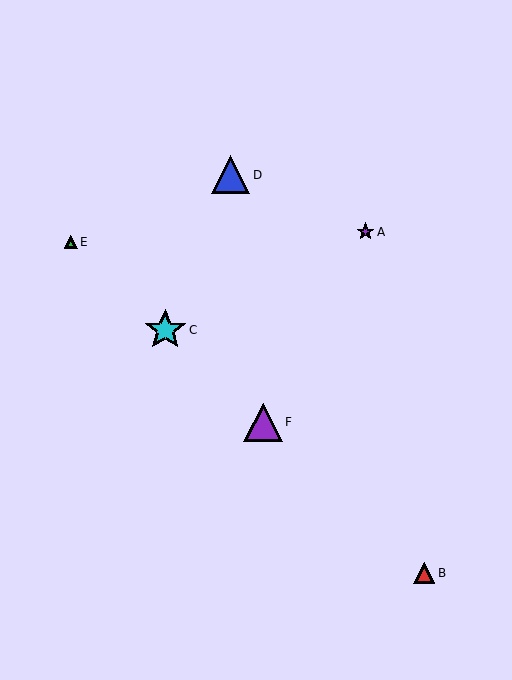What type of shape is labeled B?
Shape B is a red triangle.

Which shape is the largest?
The cyan star (labeled C) is the largest.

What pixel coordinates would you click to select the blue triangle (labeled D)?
Click at (231, 175) to select the blue triangle D.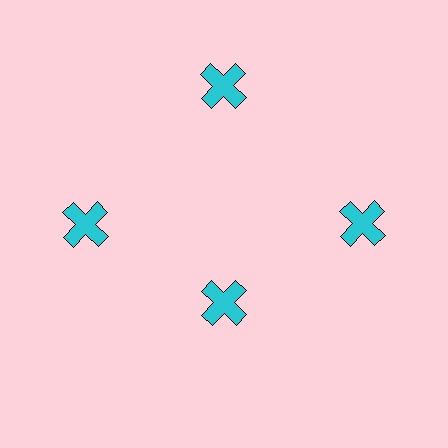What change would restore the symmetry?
The symmetry would be restored by moving it outward, back onto the ring so that all 4 crosses sit at equal angles and equal distance from the center.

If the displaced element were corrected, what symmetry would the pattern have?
It would have 4-fold rotational symmetry — the pattern would map onto itself every 90 degrees.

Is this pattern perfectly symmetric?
No. The 4 cyan crosses are arranged in a ring, but one element near the 6 o'clock position is pulled inward toward the center, breaking the 4-fold rotational symmetry.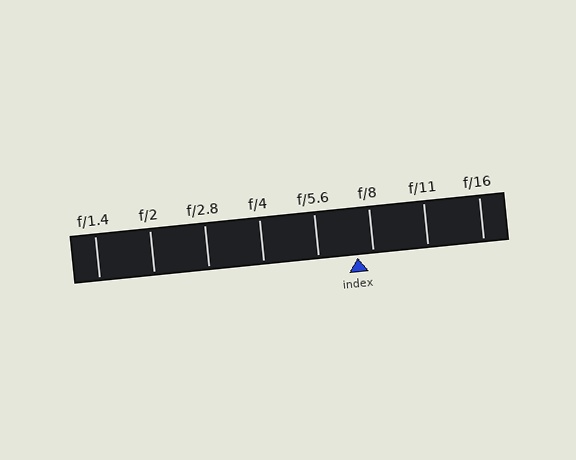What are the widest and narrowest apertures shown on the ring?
The widest aperture shown is f/1.4 and the narrowest is f/16.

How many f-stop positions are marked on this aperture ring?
There are 8 f-stop positions marked.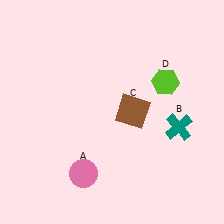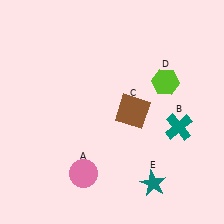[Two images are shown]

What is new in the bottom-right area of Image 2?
A teal star (E) was added in the bottom-right area of Image 2.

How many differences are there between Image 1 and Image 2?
There is 1 difference between the two images.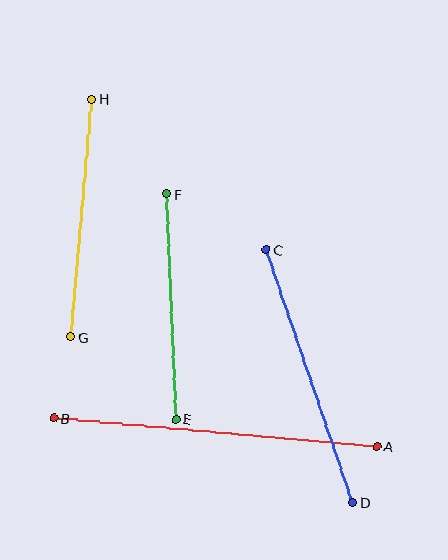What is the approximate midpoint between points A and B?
The midpoint is at approximately (215, 432) pixels.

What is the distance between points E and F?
The distance is approximately 225 pixels.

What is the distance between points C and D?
The distance is approximately 267 pixels.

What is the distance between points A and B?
The distance is approximately 324 pixels.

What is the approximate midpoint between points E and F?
The midpoint is at approximately (171, 307) pixels.